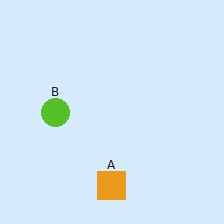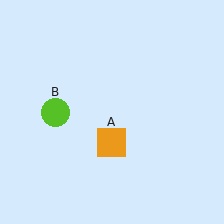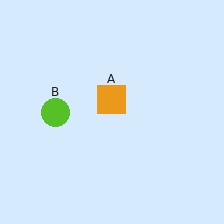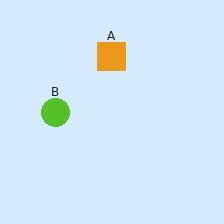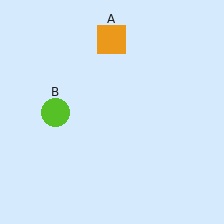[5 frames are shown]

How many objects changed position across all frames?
1 object changed position: orange square (object A).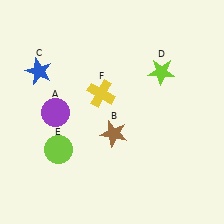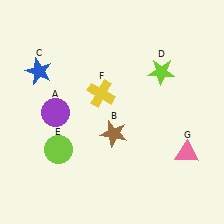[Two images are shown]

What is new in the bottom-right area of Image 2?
A pink triangle (G) was added in the bottom-right area of Image 2.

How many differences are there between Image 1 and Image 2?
There is 1 difference between the two images.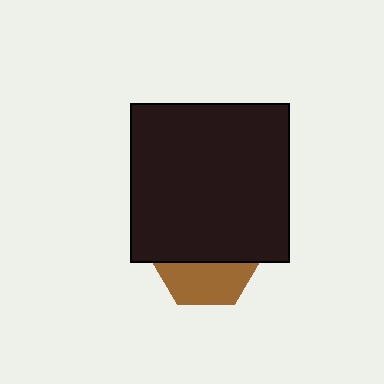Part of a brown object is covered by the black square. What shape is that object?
It is a hexagon.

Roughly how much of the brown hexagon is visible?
A small part of it is visible (roughly 40%).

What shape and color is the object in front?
The object in front is a black square.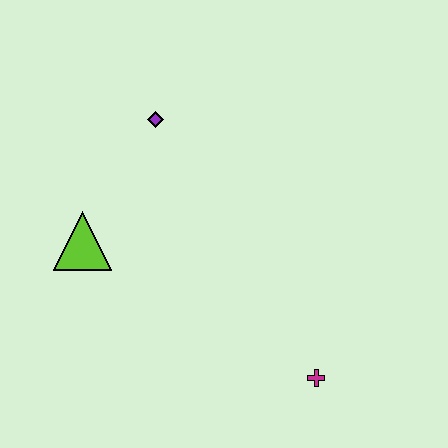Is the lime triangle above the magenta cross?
Yes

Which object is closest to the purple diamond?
The lime triangle is closest to the purple diamond.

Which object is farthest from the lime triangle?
The magenta cross is farthest from the lime triangle.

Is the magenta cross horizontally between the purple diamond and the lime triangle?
No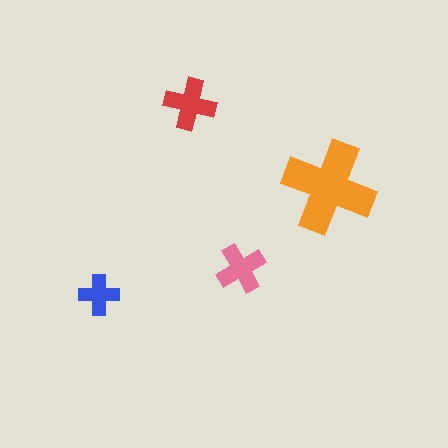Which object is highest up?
The red cross is topmost.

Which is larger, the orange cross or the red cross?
The orange one.